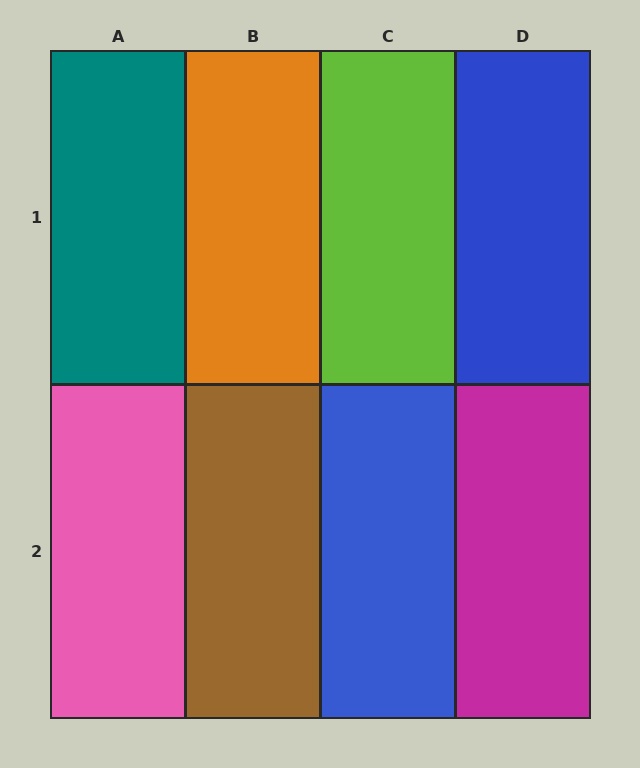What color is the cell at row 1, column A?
Teal.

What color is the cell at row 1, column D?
Blue.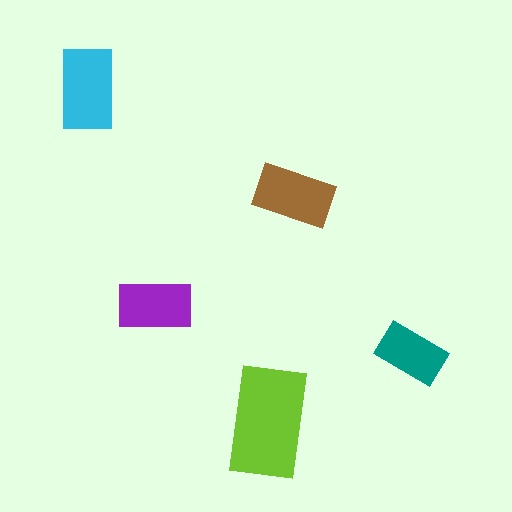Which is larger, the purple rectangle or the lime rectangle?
The lime one.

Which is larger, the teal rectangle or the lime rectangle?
The lime one.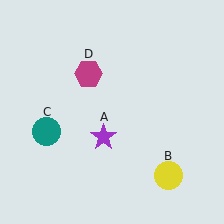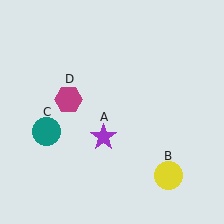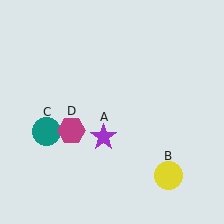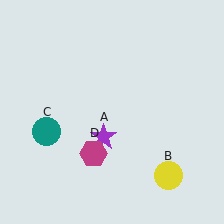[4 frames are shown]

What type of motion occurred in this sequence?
The magenta hexagon (object D) rotated counterclockwise around the center of the scene.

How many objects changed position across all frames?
1 object changed position: magenta hexagon (object D).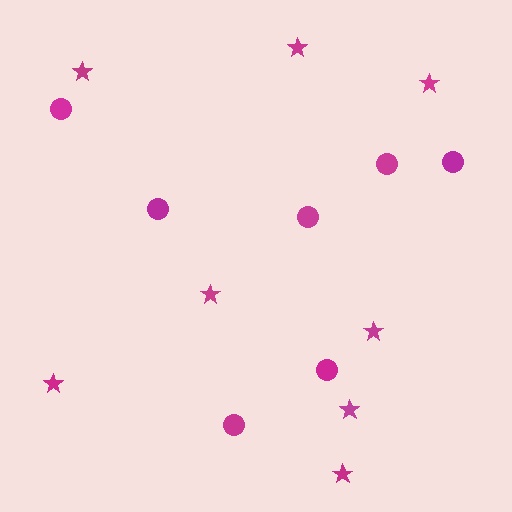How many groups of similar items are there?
There are 2 groups: one group of circles (7) and one group of stars (8).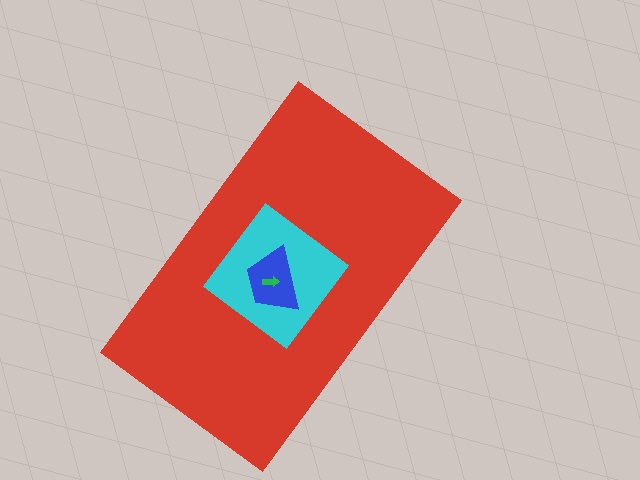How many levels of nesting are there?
4.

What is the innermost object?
The green arrow.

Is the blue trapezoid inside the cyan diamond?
Yes.